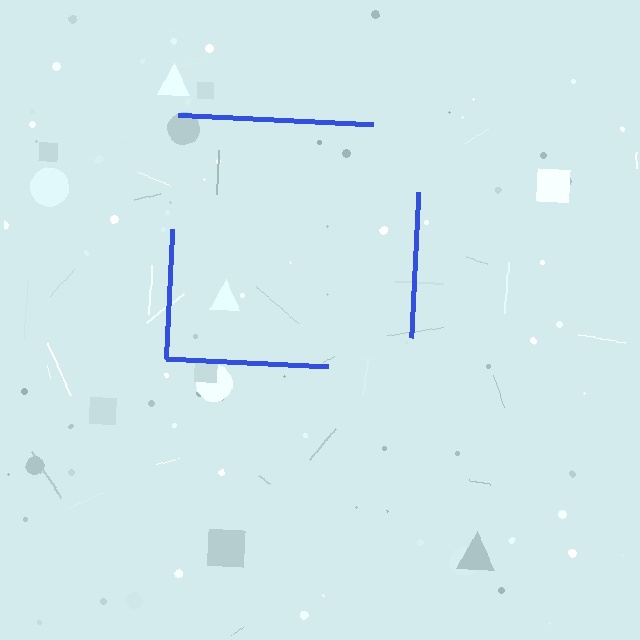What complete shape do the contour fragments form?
The contour fragments form a square.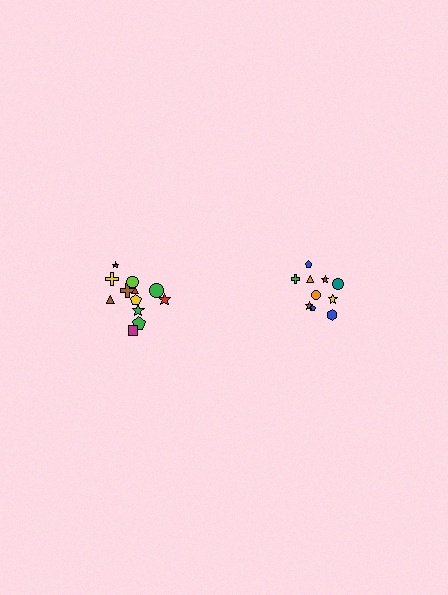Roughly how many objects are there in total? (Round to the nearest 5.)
Roughly 20 objects in total.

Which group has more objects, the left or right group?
The left group.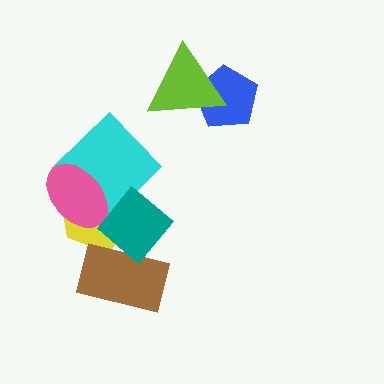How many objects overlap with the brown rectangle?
2 objects overlap with the brown rectangle.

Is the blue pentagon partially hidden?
Yes, it is partially covered by another shape.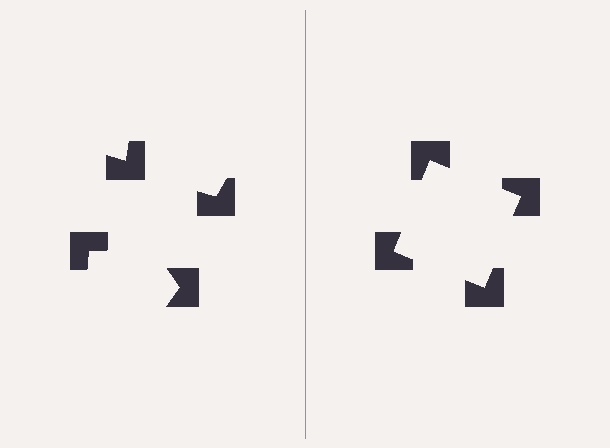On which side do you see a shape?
An illusory square appears on the right side. On the left side the wedge cuts are rotated, so no coherent shape forms.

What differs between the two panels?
The notched squares are positioned identically on both sides; only the wedge orientations differ. On the right they align to a square; on the left they are misaligned.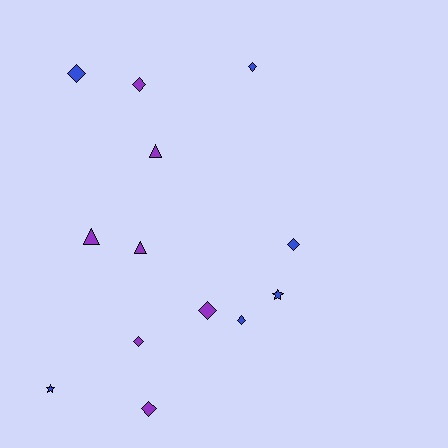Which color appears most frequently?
Purple, with 7 objects.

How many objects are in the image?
There are 13 objects.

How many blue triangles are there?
There are no blue triangles.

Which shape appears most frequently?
Diamond, with 8 objects.